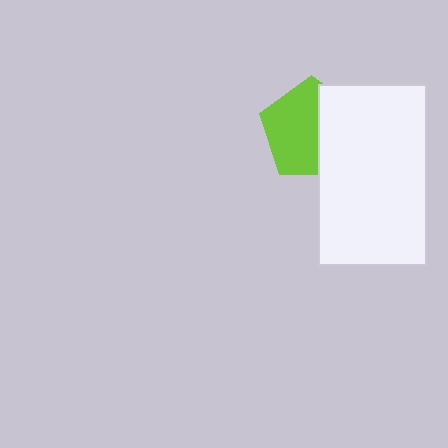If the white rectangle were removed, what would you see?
You would see the complete lime pentagon.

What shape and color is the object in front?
The object in front is a white rectangle.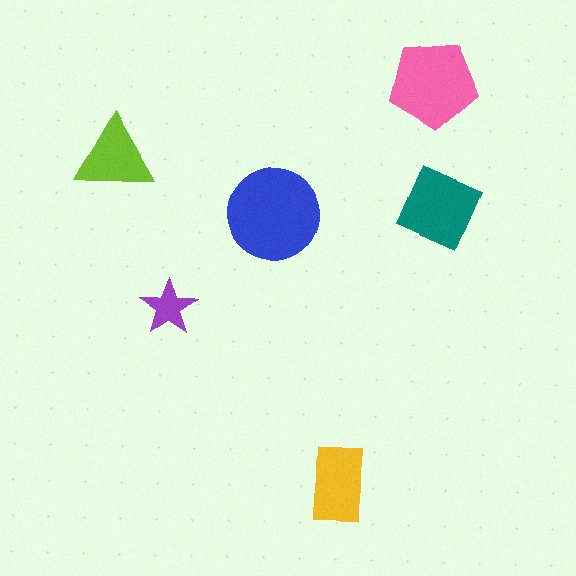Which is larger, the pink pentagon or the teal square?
The pink pentagon.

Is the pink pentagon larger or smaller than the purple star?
Larger.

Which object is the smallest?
The purple star.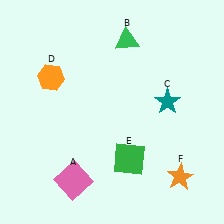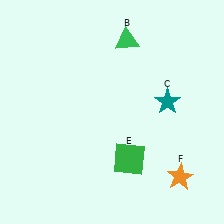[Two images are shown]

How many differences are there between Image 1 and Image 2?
There are 2 differences between the two images.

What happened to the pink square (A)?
The pink square (A) was removed in Image 2. It was in the bottom-left area of Image 1.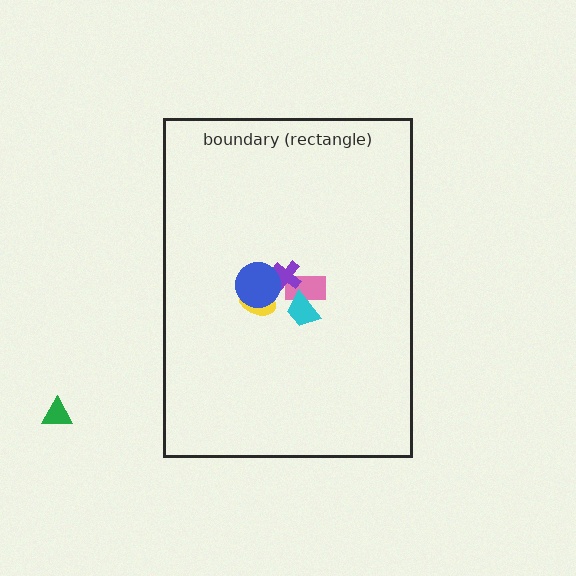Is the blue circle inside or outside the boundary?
Inside.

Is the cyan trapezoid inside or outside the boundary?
Inside.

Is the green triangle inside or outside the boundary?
Outside.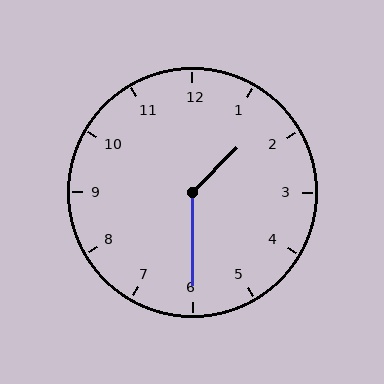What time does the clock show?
1:30.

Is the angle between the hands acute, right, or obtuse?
It is obtuse.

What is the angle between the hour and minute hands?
Approximately 135 degrees.